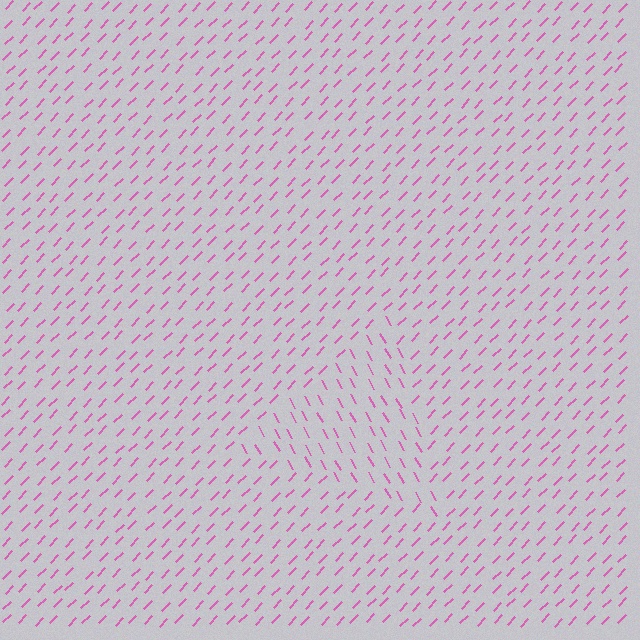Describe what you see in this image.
The image is filled with small pink line segments. A triangle region in the image has lines oriented differently from the surrounding lines, creating a visible texture boundary.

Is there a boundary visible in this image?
Yes, there is a texture boundary formed by a change in line orientation.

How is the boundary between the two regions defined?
The boundary is defined purely by a change in line orientation (approximately 74 degrees difference). All lines are the same color and thickness.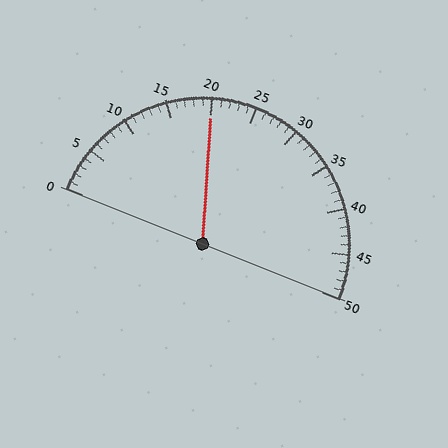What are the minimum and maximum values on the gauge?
The gauge ranges from 0 to 50.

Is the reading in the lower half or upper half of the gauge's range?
The reading is in the lower half of the range (0 to 50).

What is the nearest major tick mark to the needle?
The nearest major tick mark is 20.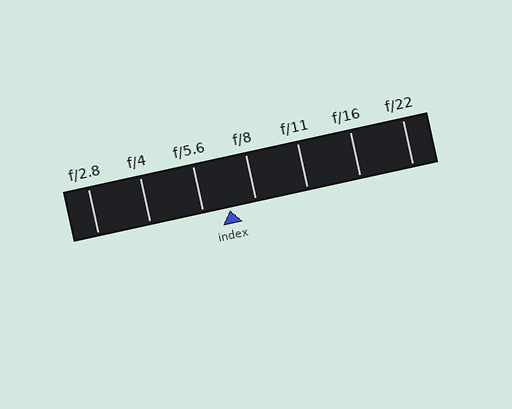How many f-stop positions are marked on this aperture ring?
There are 7 f-stop positions marked.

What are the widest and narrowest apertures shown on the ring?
The widest aperture shown is f/2.8 and the narrowest is f/22.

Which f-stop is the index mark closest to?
The index mark is closest to f/8.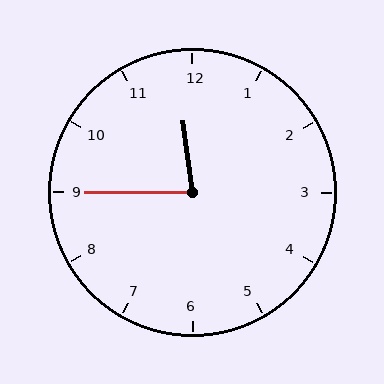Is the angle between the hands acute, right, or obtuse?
It is acute.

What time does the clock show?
11:45.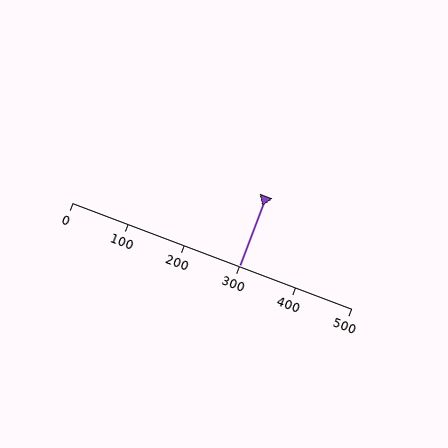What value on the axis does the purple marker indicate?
The marker indicates approximately 300.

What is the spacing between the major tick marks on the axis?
The major ticks are spaced 100 apart.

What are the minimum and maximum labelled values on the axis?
The axis runs from 0 to 500.